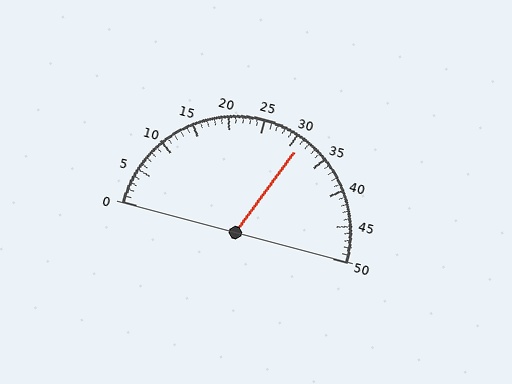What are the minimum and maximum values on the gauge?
The gauge ranges from 0 to 50.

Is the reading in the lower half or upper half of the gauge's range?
The reading is in the upper half of the range (0 to 50).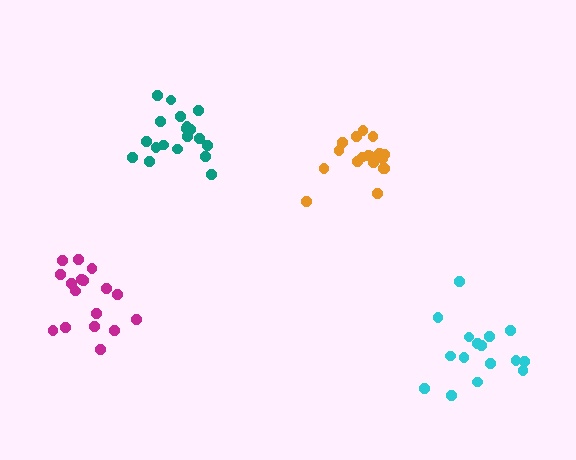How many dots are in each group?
Group 1: 19 dots, Group 2: 16 dots, Group 3: 17 dots, Group 4: 18 dots (70 total).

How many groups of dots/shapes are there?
There are 4 groups.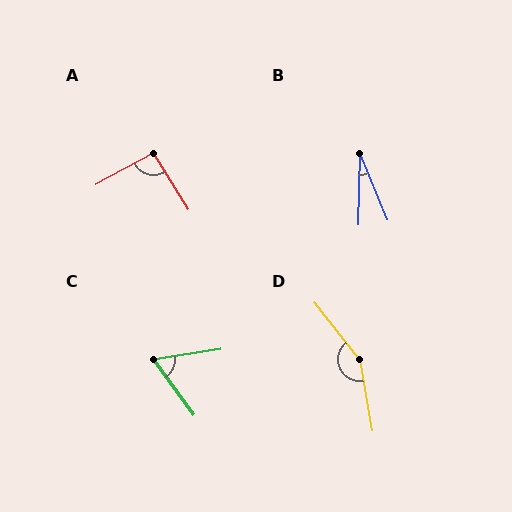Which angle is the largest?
D, at approximately 151 degrees.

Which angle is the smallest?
B, at approximately 24 degrees.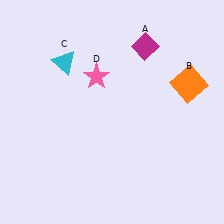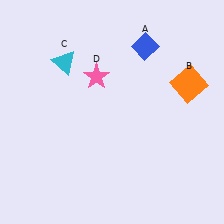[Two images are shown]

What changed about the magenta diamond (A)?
In Image 1, A is magenta. In Image 2, it changed to blue.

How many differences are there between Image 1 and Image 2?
There is 1 difference between the two images.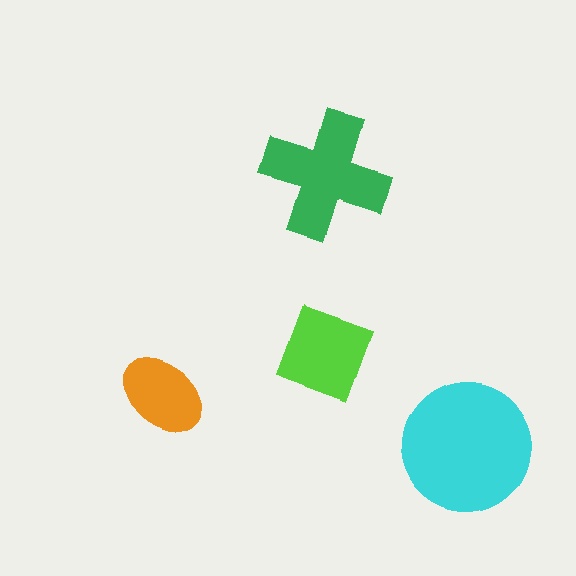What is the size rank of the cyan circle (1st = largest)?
1st.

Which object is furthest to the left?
The orange ellipse is leftmost.